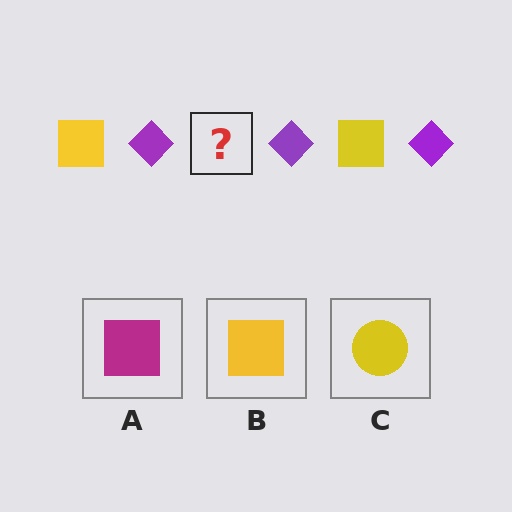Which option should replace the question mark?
Option B.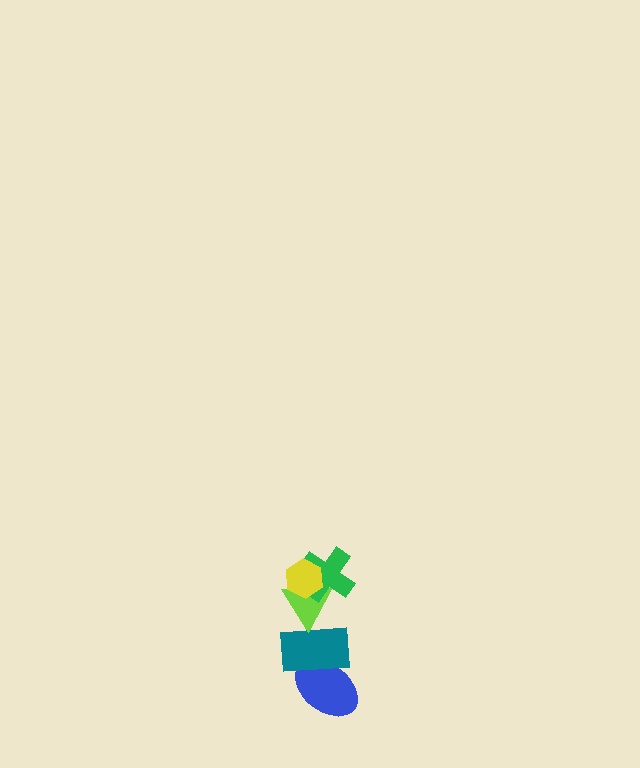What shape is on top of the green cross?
The yellow hexagon is on top of the green cross.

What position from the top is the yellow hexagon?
The yellow hexagon is 1st from the top.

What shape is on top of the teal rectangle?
The lime triangle is on top of the teal rectangle.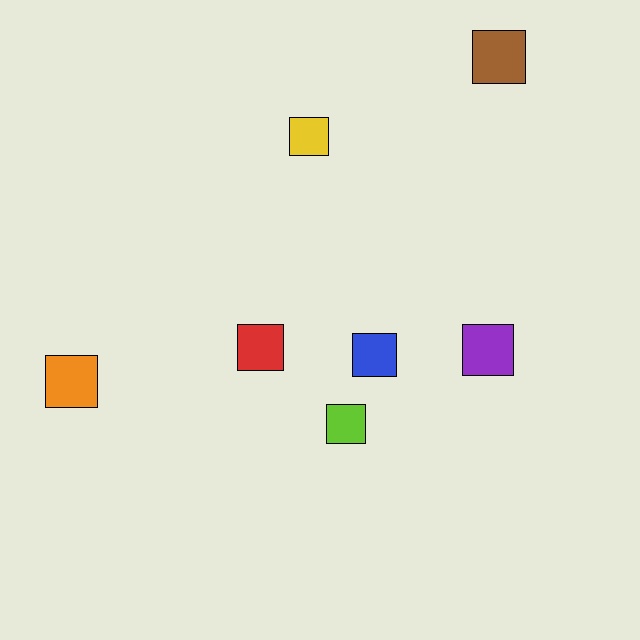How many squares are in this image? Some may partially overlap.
There are 7 squares.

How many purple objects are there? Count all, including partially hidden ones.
There is 1 purple object.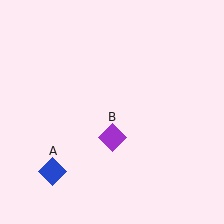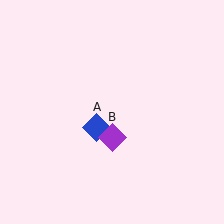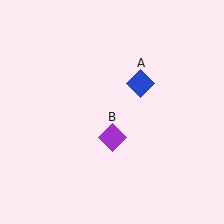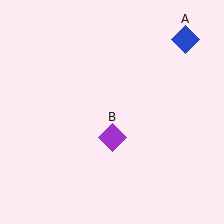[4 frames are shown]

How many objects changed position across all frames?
1 object changed position: blue diamond (object A).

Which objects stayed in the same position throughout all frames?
Purple diamond (object B) remained stationary.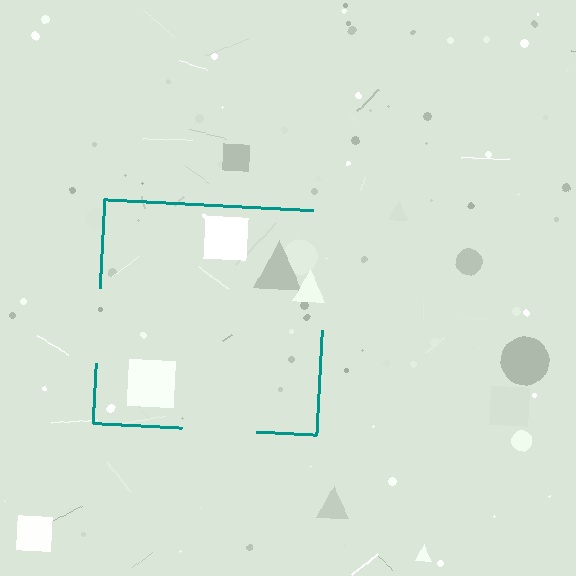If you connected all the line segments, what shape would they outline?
They would outline a square.